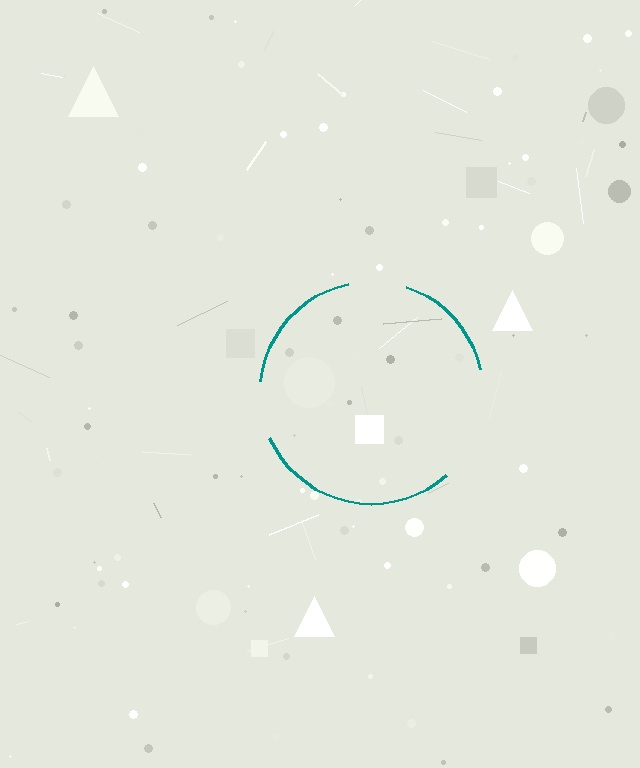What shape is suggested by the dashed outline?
The dashed outline suggests a circle.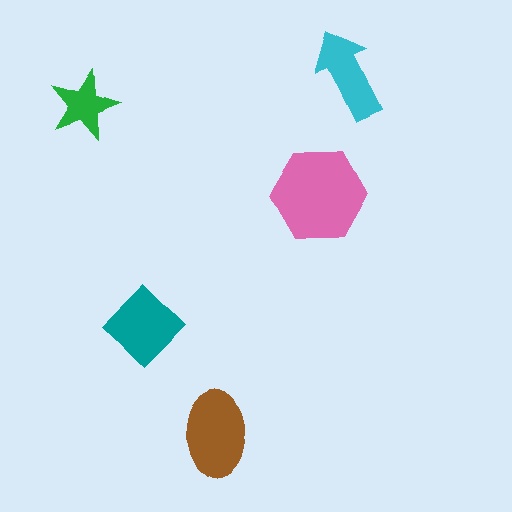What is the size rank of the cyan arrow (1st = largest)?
4th.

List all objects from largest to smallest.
The pink hexagon, the brown ellipse, the teal diamond, the cyan arrow, the green star.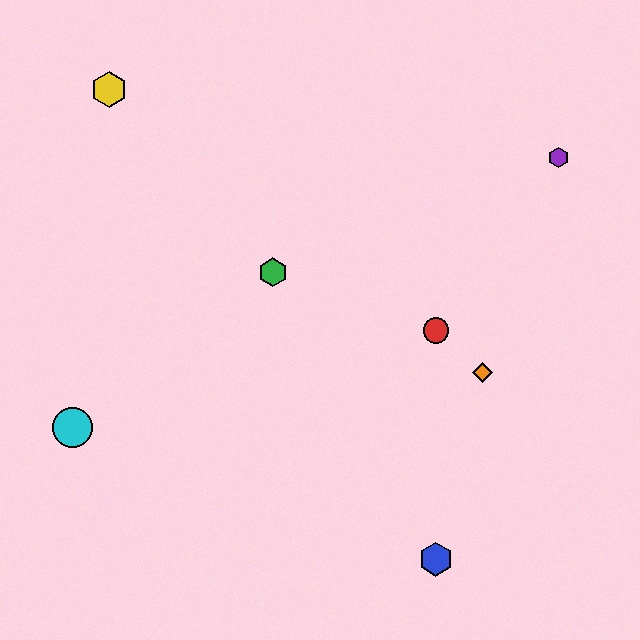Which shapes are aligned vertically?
The red circle, the blue hexagon are aligned vertically.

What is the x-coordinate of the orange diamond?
The orange diamond is at x≈483.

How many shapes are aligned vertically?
2 shapes (the red circle, the blue hexagon) are aligned vertically.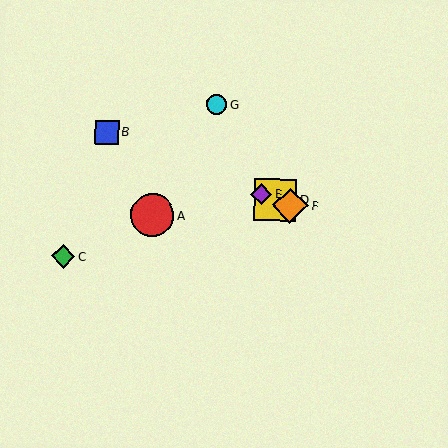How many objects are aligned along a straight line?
4 objects (B, D, E, F) are aligned along a straight line.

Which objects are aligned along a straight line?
Objects B, D, E, F are aligned along a straight line.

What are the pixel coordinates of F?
Object F is at (290, 206).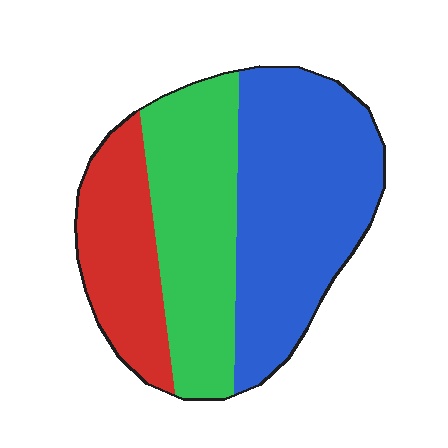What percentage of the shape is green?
Green covers 33% of the shape.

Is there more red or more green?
Green.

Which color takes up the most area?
Blue, at roughly 45%.